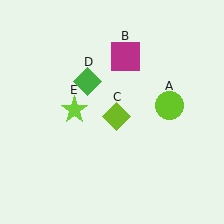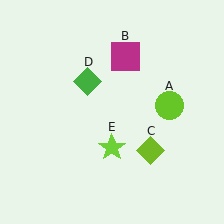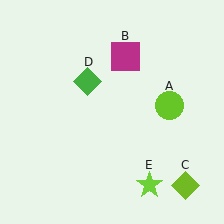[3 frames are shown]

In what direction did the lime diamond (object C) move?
The lime diamond (object C) moved down and to the right.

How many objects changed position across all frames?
2 objects changed position: lime diamond (object C), lime star (object E).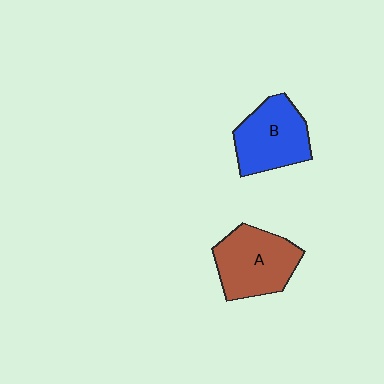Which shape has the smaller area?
Shape B (blue).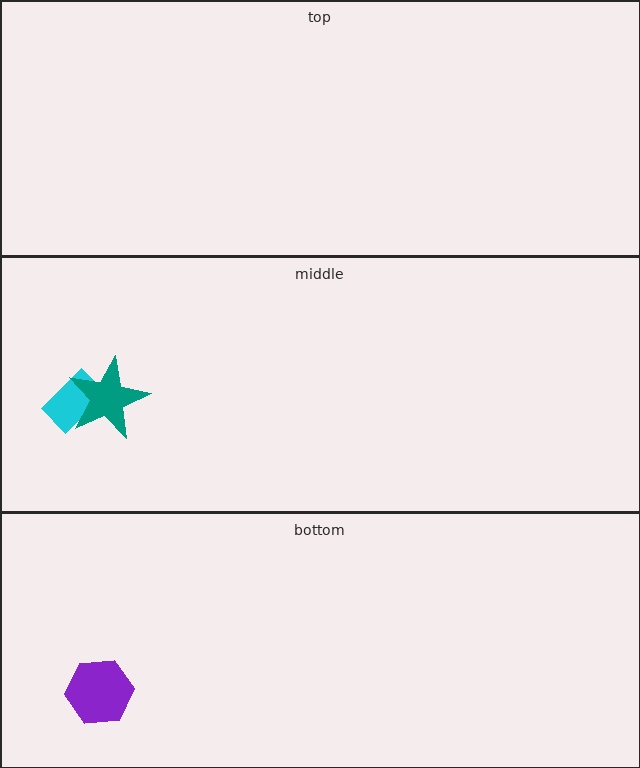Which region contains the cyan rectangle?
The middle region.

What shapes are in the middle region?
The cyan rectangle, the teal star.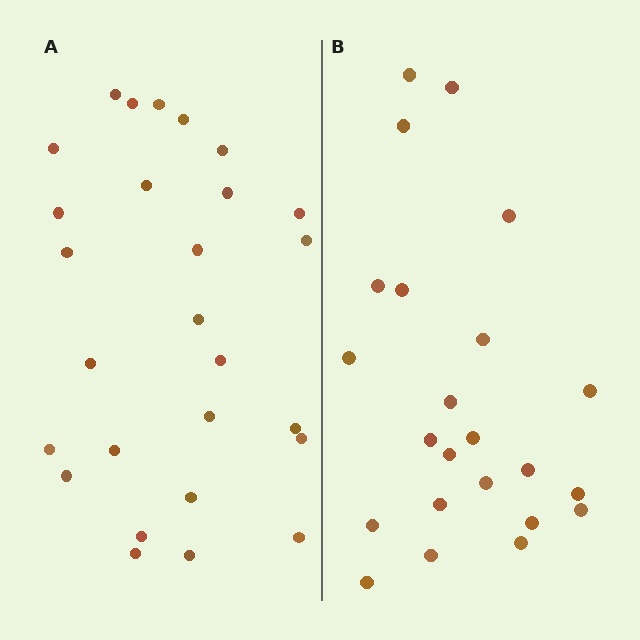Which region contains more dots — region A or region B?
Region A (the left region) has more dots.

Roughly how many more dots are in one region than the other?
Region A has about 4 more dots than region B.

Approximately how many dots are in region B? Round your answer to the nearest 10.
About 20 dots. (The exact count is 23, which rounds to 20.)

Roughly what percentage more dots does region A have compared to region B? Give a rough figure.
About 15% more.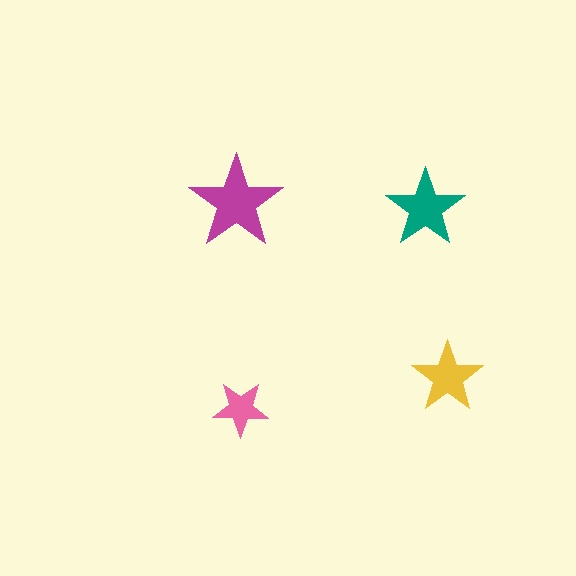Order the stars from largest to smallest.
the magenta one, the teal one, the yellow one, the pink one.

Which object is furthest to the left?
The magenta star is leftmost.